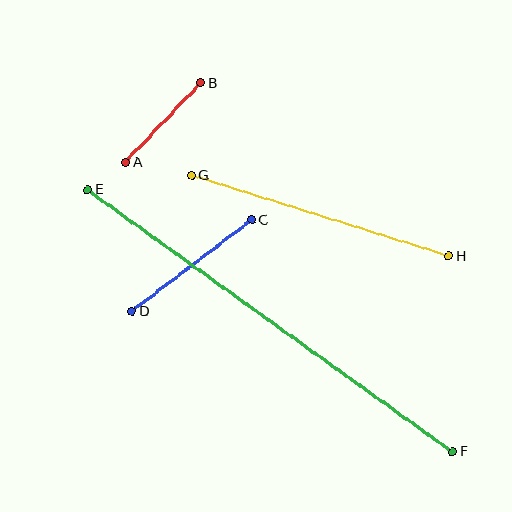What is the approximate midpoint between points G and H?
The midpoint is at approximately (320, 216) pixels.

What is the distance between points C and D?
The distance is approximately 150 pixels.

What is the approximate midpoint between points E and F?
The midpoint is at approximately (270, 321) pixels.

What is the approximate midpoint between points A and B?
The midpoint is at approximately (163, 123) pixels.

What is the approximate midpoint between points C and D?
The midpoint is at approximately (192, 266) pixels.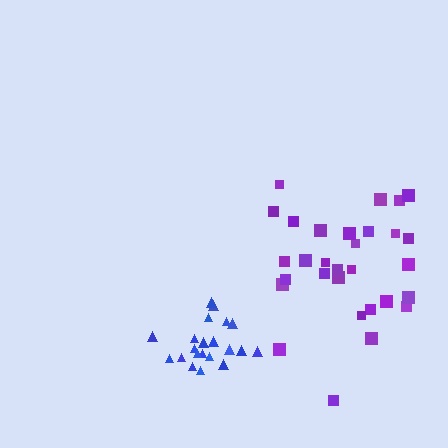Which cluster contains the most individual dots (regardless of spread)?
Purple (30).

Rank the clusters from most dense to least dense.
blue, purple.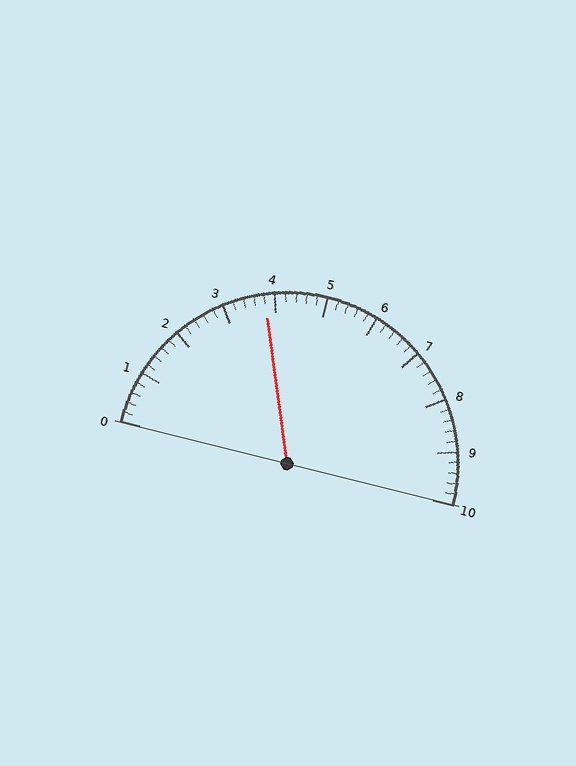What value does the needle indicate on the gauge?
The needle indicates approximately 3.8.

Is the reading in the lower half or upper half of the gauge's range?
The reading is in the lower half of the range (0 to 10).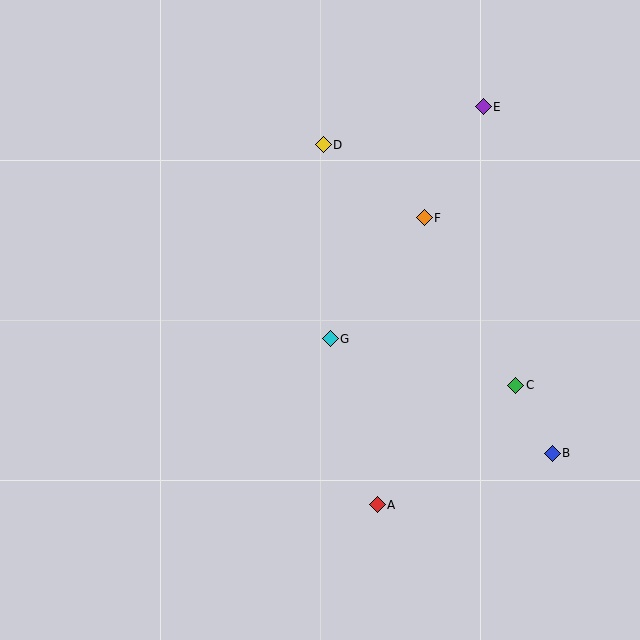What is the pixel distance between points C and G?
The distance between C and G is 192 pixels.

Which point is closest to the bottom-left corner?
Point A is closest to the bottom-left corner.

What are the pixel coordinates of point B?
Point B is at (552, 453).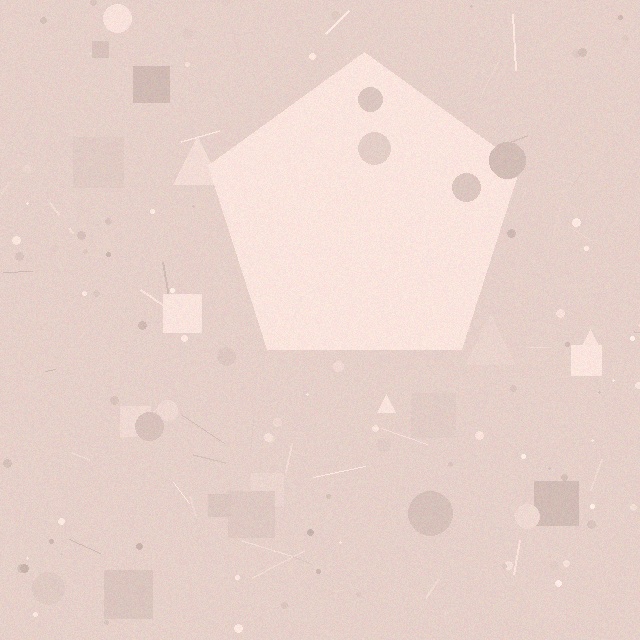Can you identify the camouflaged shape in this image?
The camouflaged shape is a pentagon.